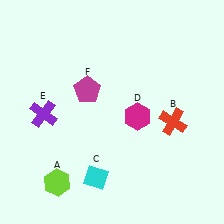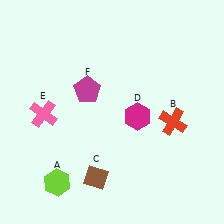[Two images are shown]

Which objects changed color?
C changed from cyan to brown. E changed from purple to pink.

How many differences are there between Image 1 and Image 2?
There are 2 differences between the two images.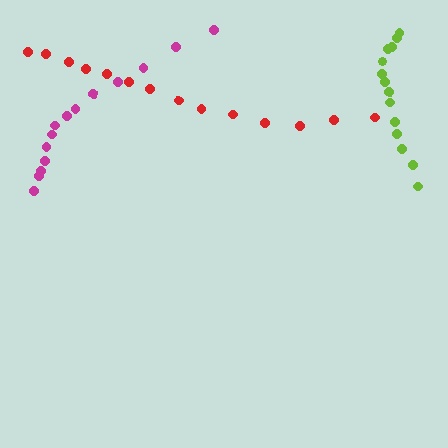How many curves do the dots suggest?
There are 3 distinct paths.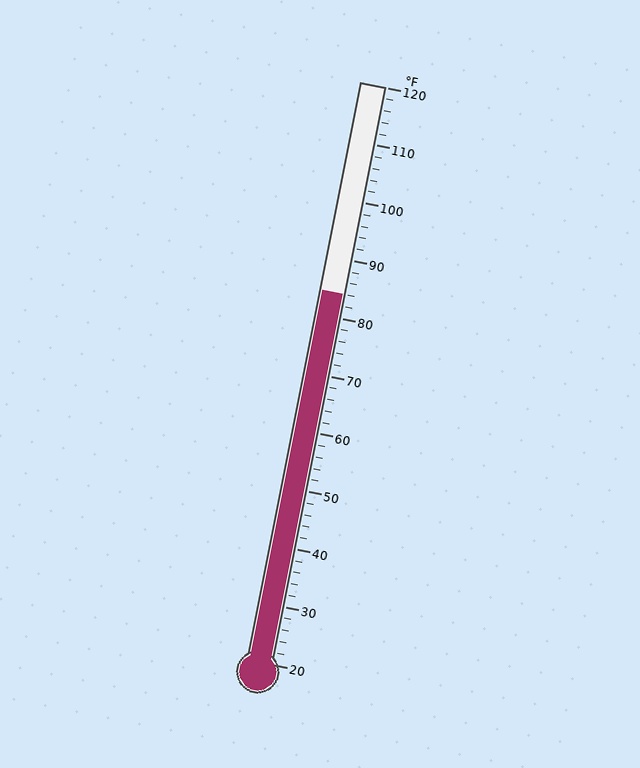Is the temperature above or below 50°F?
The temperature is above 50°F.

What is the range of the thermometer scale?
The thermometer scale ranges from 20°F to 120°F.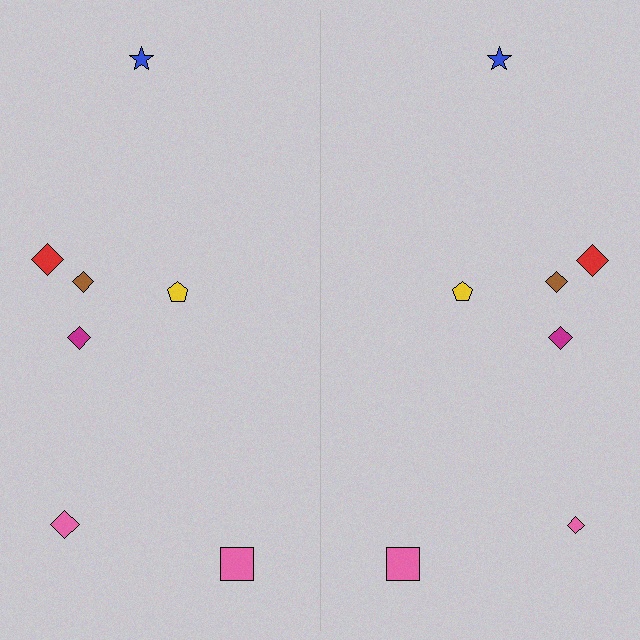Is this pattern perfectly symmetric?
No, the pattern is not perfectly symmetric. The pink diamond on the right side has a different size than its mirror counterpart.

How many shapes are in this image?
There are 14 shapes in this image.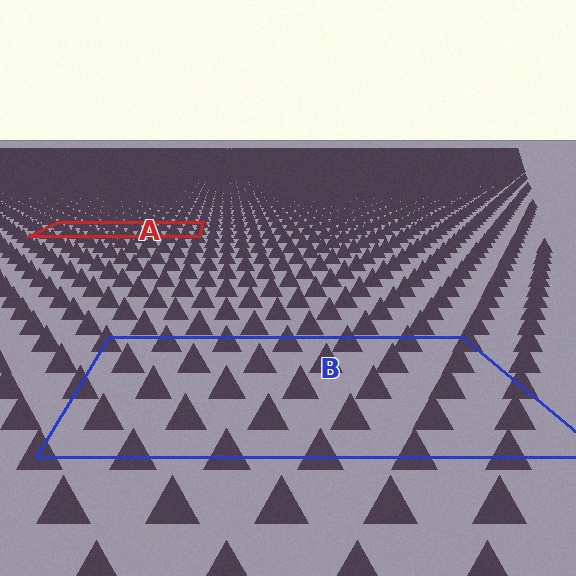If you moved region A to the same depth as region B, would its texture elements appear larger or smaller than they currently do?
They would appear larger. At a closer depth, the same texture elements are projected at a bigger on-screen size.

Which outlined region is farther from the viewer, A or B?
Region A is farther from the viewer — the texture elements inside it appear smaller and more densely packed.